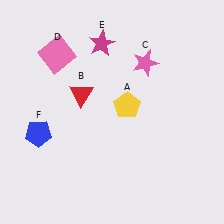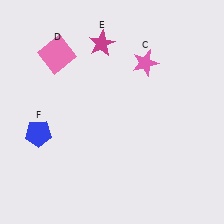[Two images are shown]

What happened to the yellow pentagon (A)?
The yellow pentagon (A) was removed in Image 2. It was in the top-right area of Image 1.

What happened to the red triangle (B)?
The red triangle (B) was removed in Image 2. It was in the top-left area of Image 1.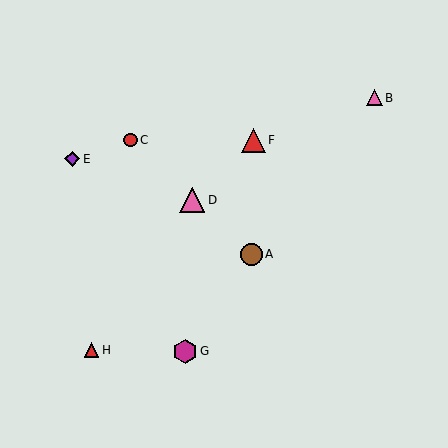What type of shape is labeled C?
Shape C is a red circle.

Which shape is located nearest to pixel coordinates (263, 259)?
The brown circle (labeled A) at (251, 254) is nearest to that location.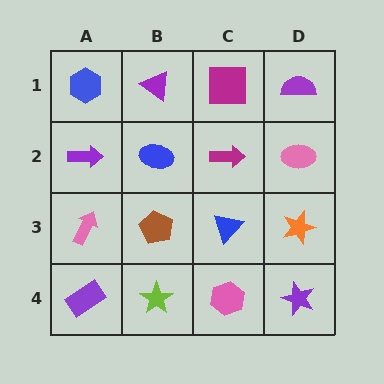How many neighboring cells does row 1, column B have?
3.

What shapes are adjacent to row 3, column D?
A pink ellipse (row 2, column D), a purple star (row 4, column D), a blue triangle (row 3, column C).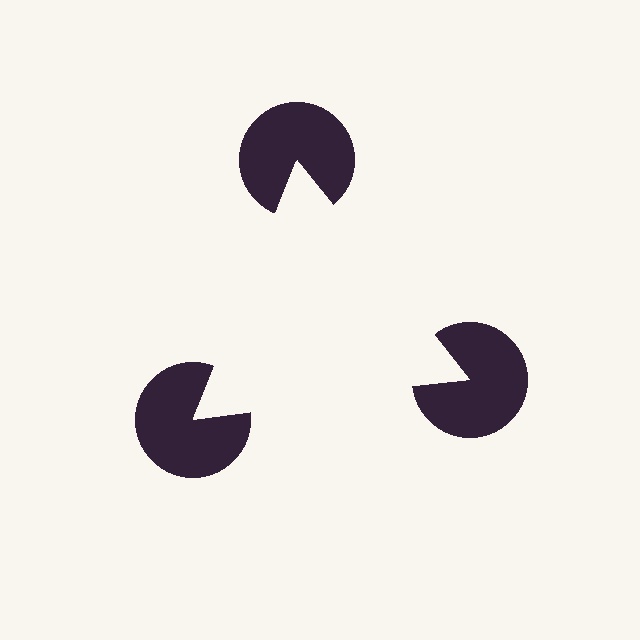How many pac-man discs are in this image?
There are 3 — one at each vertex of the illusory triangle.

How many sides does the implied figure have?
3 sides.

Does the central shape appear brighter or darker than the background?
It typically appears slightly brighter than the background, even though no actual brightness change is drawn.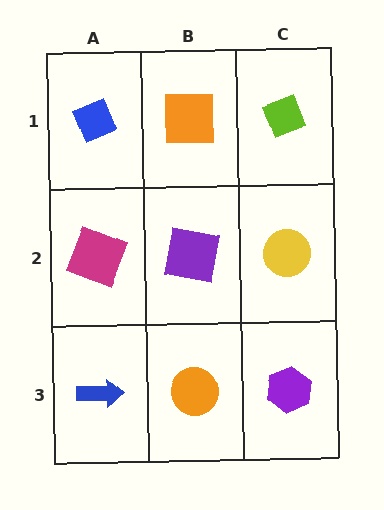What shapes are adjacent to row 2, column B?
An orange square (row 1, column B), an orange circle (row 3, column B), a magenta square (row 2, column A), a yellow circle (row 2, column C).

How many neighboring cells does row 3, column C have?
2.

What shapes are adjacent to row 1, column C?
A yellow circle (row 2, column C), an orange square (row 1, column B).